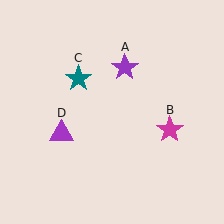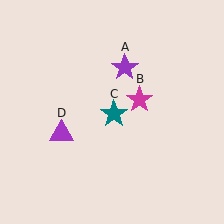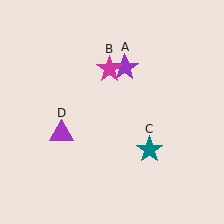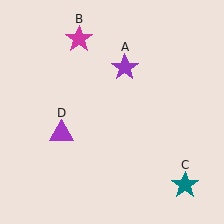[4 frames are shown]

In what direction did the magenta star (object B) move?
The magenta star (object B) moved up and to the left.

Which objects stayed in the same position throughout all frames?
Purple star (object A) and purple triangle (object D) remained stationary.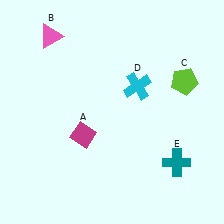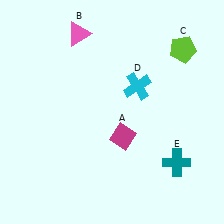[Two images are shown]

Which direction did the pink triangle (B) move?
The pink triangle (B) moved right.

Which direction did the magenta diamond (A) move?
The magenta diamond (A) moved right.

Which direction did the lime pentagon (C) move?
The lime pentagon (C) moved up.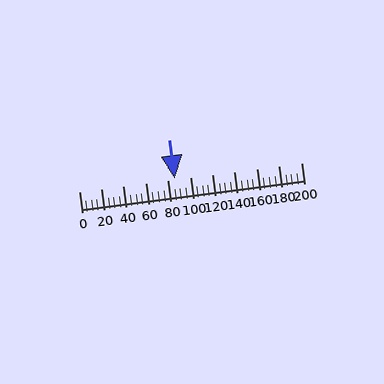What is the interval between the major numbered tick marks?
The major tick marks are spaced 20 units apart.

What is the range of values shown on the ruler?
The ruler shows values from 0 to 200.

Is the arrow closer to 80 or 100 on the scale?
The arrow is closer to 80.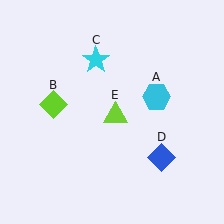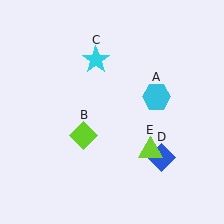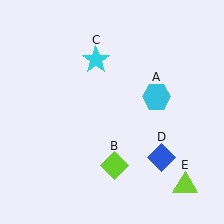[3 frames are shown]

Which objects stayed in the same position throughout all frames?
Cyan hexagon (object A) and cyan star (object C) and blue diamond (object D) remained stationary.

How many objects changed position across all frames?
2 objects changed position: lime diamond (object B), lime triangle (object E).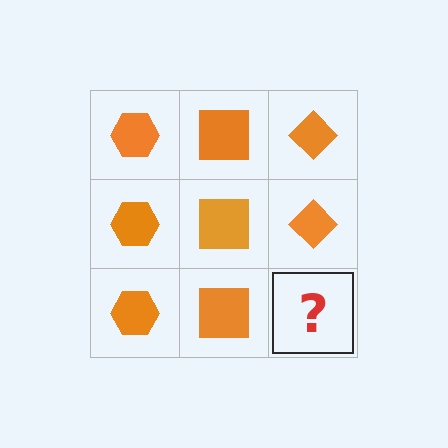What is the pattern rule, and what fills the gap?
The rule is that each column has a consistent shape. The gap should be filled with an orange diamond.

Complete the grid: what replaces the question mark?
The question mark should be replaced with an orange diamond.